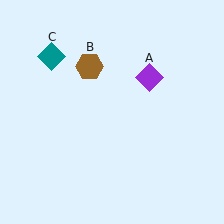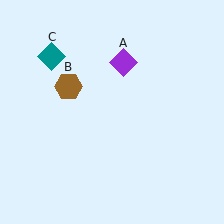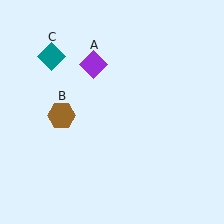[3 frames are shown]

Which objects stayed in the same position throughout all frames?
Teal diamond (object C) remained stationary.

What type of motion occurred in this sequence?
The purple diamond (object A), brown hexagon (object B) rotated counterclockwise around the center of the scene.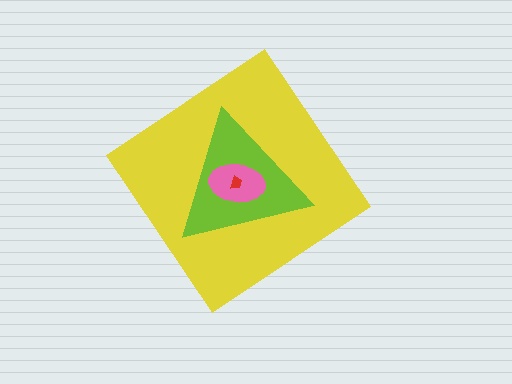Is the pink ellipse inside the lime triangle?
Yes.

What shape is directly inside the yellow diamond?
The lime triangle.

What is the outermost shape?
The yellow diamond.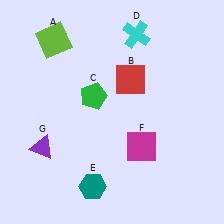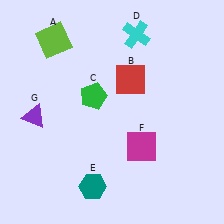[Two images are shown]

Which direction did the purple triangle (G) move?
The purple triangle (G) moved up.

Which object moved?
The purple triangle (G) moved up.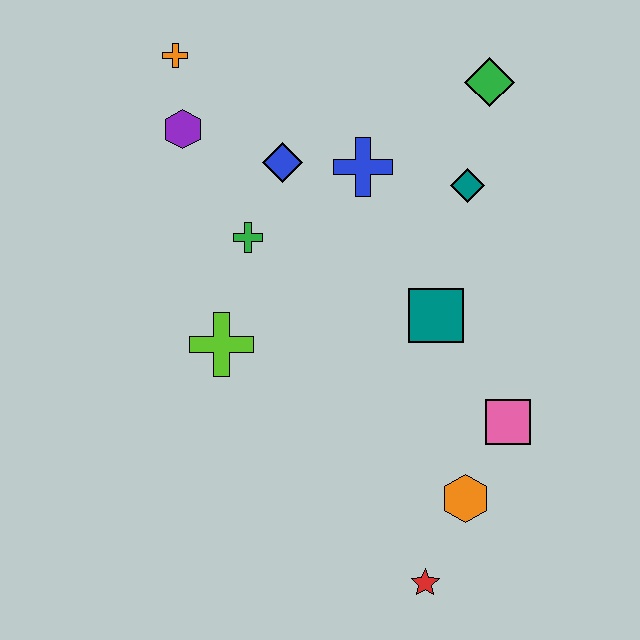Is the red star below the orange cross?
Yes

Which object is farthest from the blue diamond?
The red star is farthest from the blue diamond.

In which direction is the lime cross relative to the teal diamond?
The lime cross is to the left of the teal diamond.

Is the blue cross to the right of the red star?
No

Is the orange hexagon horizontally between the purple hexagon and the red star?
No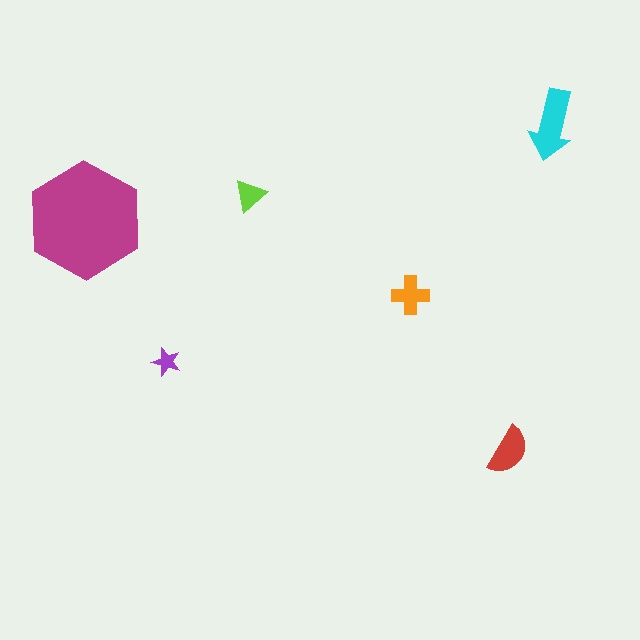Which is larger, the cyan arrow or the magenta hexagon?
The magenta hexagon.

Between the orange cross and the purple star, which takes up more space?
The orange cross.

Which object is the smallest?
The purple star.